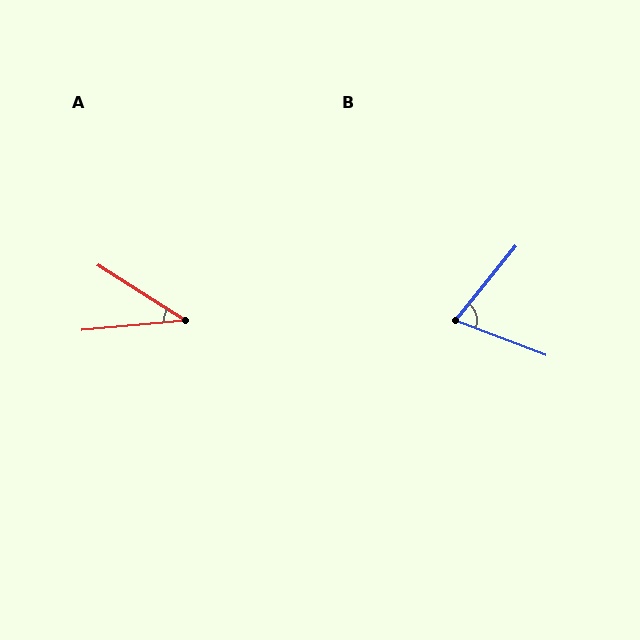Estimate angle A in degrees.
Approximately 38 degrees.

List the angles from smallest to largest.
A (38°), B (72°).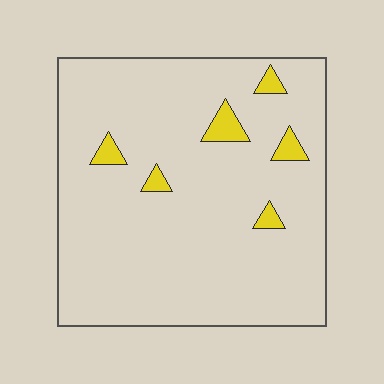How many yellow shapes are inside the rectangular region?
6.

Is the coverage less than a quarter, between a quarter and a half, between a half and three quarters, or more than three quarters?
Less than a quarter.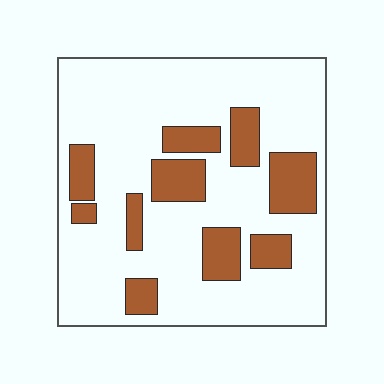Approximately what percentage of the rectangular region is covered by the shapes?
Approximately 25%.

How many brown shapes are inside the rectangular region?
10.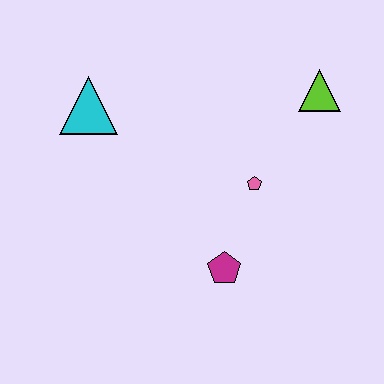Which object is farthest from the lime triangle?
The cyan triangle is farthest from the lime triangle.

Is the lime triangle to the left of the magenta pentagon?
No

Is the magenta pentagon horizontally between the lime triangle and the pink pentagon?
No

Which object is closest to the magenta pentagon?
The pink pentagon is closest to the magenta pentagon.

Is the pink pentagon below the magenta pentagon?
No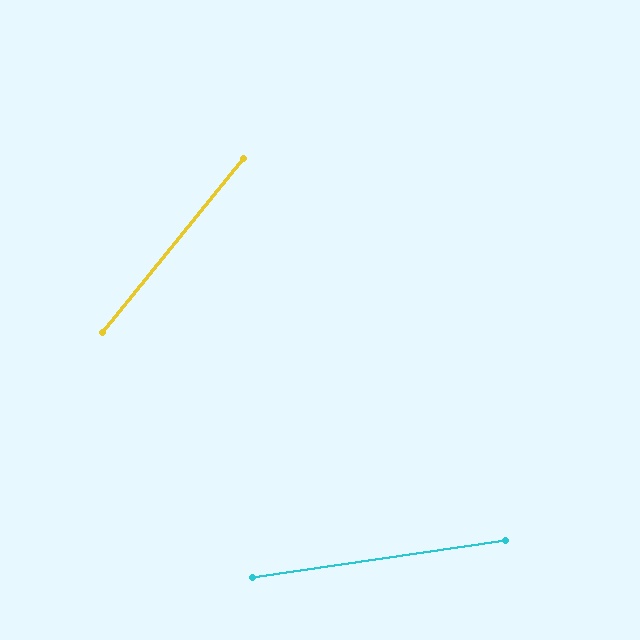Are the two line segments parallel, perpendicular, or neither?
Neither parallel nor perpendicular — they differ by about 43°.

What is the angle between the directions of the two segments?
Approximately 43 degrees.